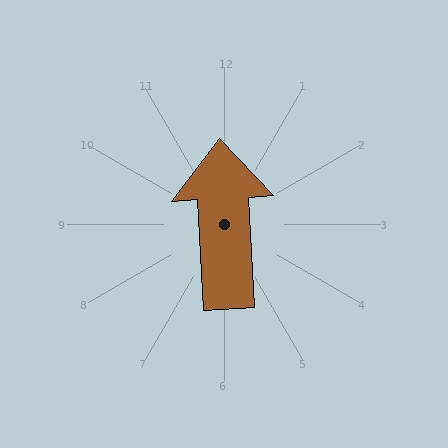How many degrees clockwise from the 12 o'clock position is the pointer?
Approximately 357 degrees.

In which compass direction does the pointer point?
North.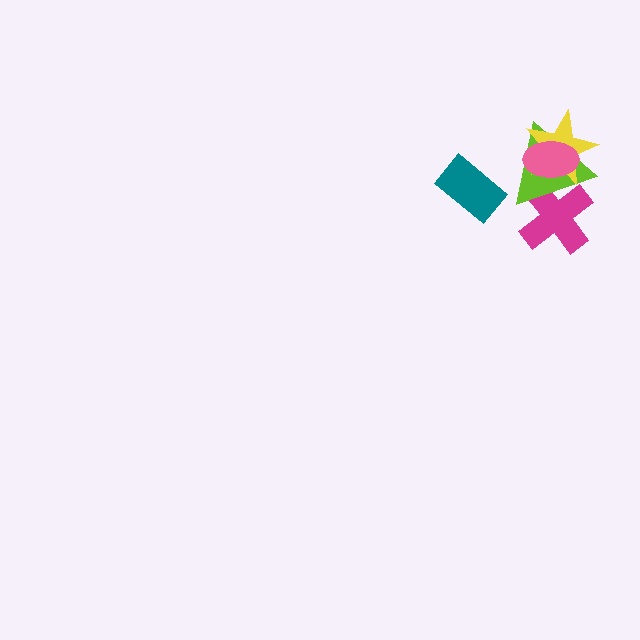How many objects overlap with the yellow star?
3 objects overlap with the yellow star.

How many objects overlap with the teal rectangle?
0 objects overlap with the teal rectangle.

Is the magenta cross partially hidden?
Yes, it is partially covered by another shape.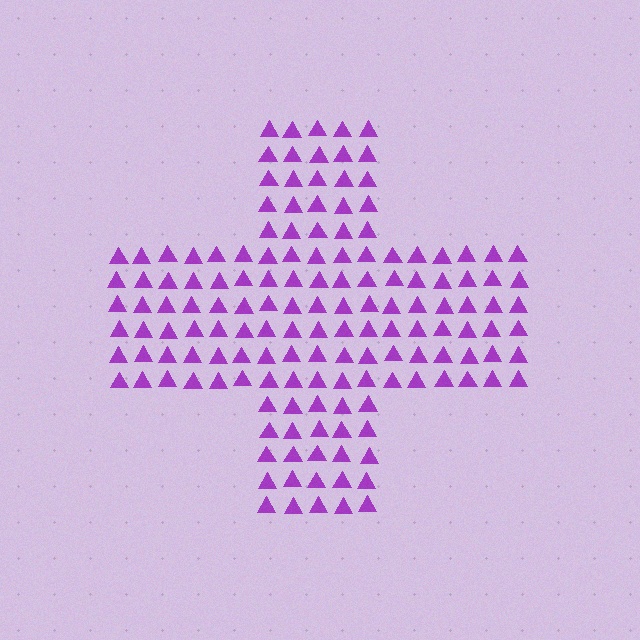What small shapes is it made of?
It is made of small triangles.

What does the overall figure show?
The overall figure shows a cross.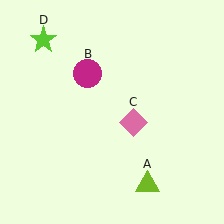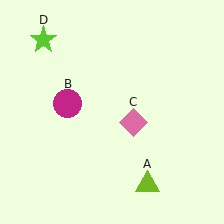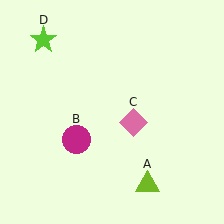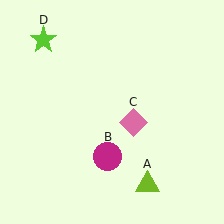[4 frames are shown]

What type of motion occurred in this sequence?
The magenta circle (object B) rotated counterclockwise around the center of the scene.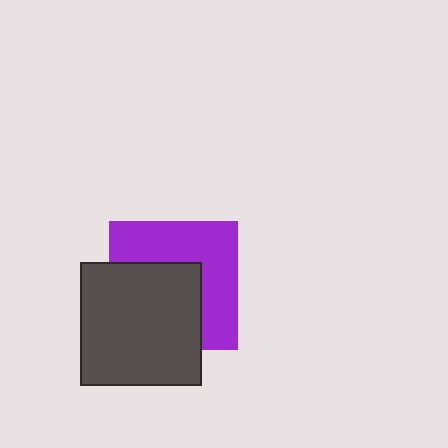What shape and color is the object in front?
The object in front is a dark gray rectangle.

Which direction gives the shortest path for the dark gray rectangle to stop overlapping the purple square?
Moving toward the lower-left gives the shortest separation.